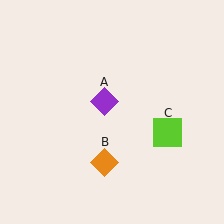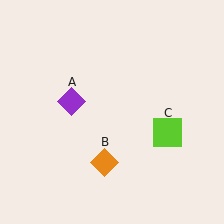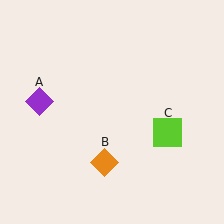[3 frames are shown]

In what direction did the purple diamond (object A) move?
The purple diamond (object A) moved left.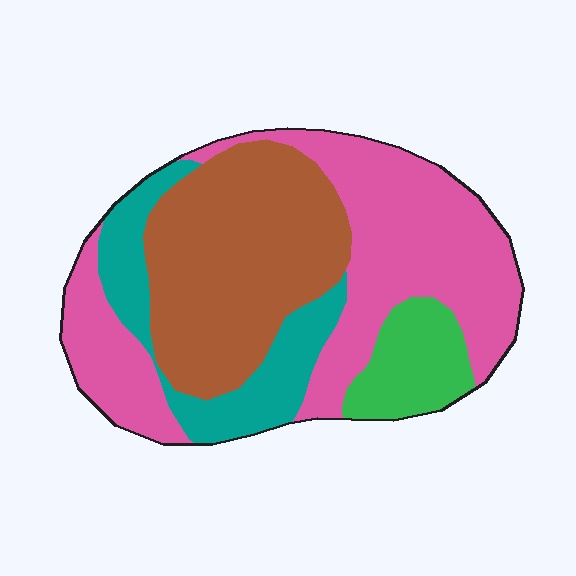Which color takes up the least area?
Green, at roughly 10%.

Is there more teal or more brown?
Brown.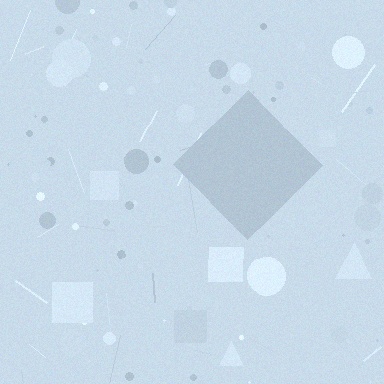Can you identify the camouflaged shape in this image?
The camouflaged shape is a diamond.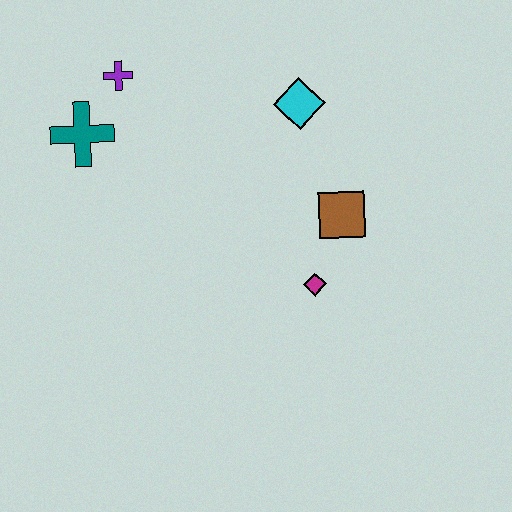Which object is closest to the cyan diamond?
The brown square is closest to the cyan diamond.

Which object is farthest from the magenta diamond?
The purple cross is farthest from the magenta diamond.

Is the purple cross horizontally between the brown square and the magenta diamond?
No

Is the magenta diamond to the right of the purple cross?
Yes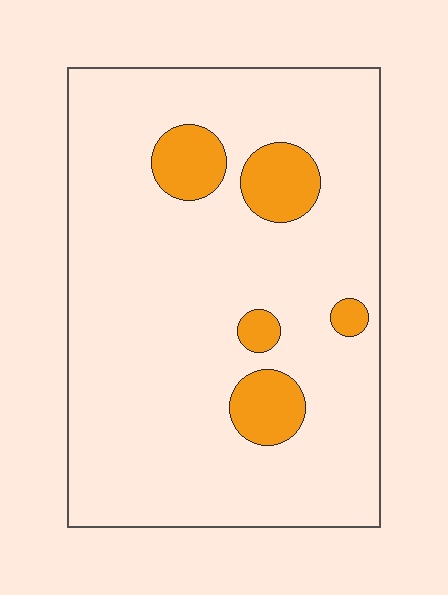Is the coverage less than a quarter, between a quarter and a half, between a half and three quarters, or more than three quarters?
Less than a quarter.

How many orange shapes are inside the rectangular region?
5.